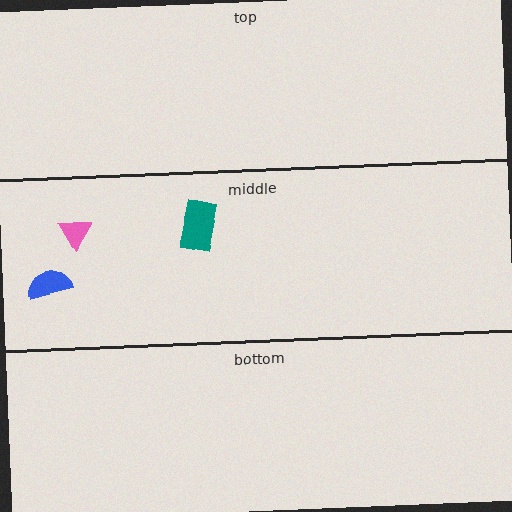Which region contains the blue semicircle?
The middle region.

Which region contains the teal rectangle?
The middle region.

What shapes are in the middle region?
The blue semicircle, the pink triangle, the teal rectangle.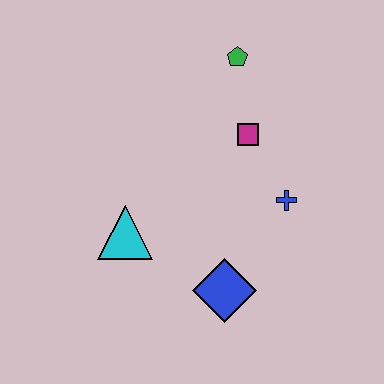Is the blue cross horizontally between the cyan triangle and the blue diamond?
No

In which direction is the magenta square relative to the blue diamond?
The magenta square is above the blue diamond.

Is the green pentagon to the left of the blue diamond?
No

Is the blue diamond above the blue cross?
No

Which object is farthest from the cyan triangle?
The green pentagon is farthest from the cyan triangle.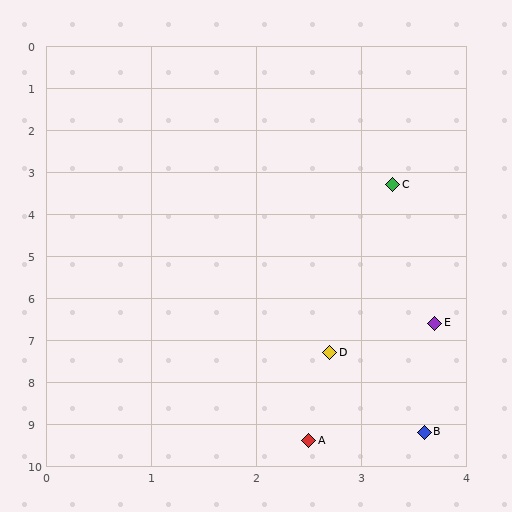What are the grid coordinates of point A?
Point A is at approximately (2.5, 9.4).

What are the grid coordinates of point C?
Point C is at approximately (3.3, 3.3).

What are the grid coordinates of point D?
Point D is at approximately (2.7, 7.3).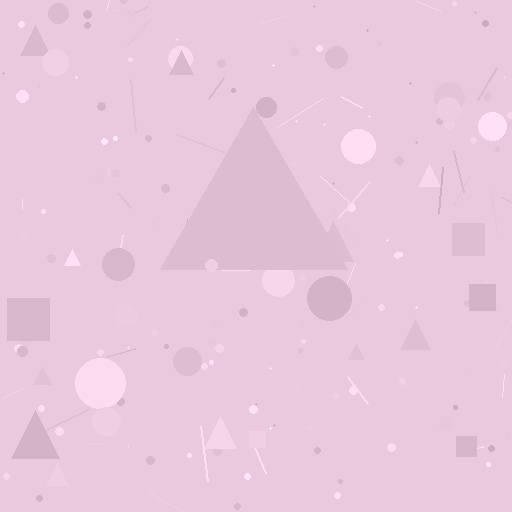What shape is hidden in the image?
A triangle is hidden in the image.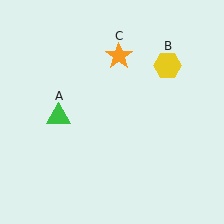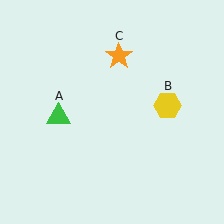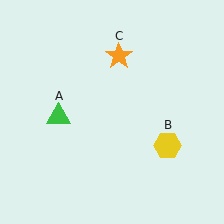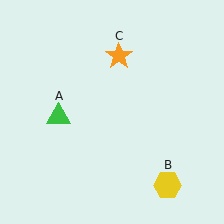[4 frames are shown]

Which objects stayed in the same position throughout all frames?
Green triangle (object A) and orange star (object C) remained stationary.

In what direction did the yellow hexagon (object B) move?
The yellow hexagon (object B) moved down.